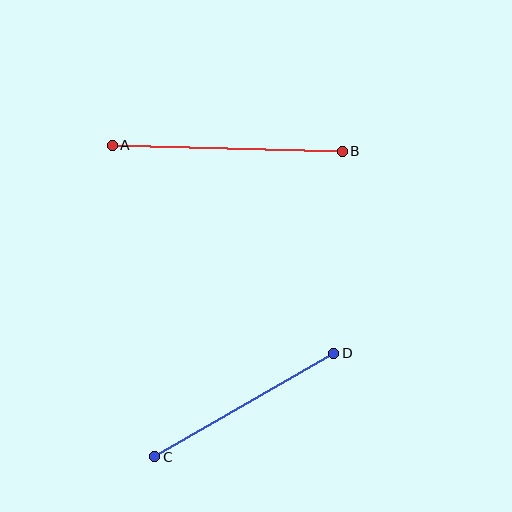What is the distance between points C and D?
The distance is approximately 207 pixels.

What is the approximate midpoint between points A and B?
The midpoint is at approximately (227, 148) pixels.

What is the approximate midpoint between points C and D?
The midpoint is at approximately (244, 405) pixels.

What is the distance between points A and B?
The distance is approximately 230 pixels.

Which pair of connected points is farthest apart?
Points A and B are farthest apart.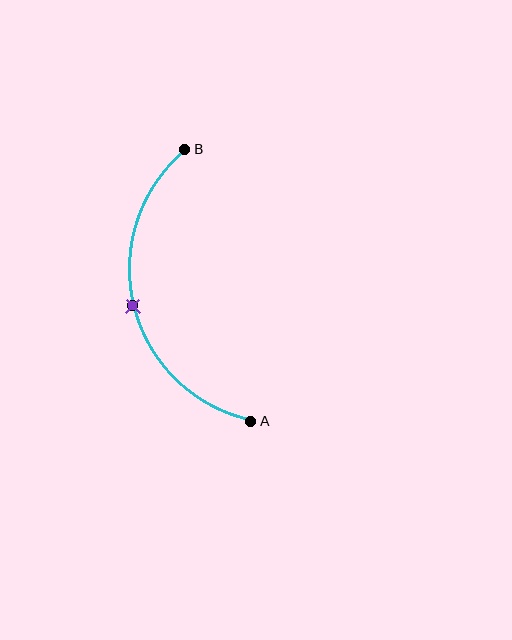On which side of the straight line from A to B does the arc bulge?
The arc bulges to the left of the straight line connecting A and B.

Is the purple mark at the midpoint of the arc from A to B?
Yes. The purple mark lies on the arc at equal arc-length from both A and B — it is the arc midpoint.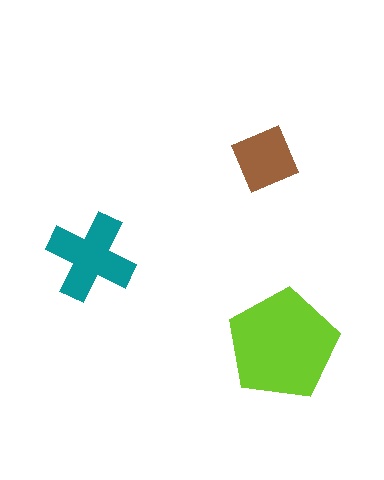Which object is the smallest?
The brown diamond.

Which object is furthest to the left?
The teal cross is leftmost.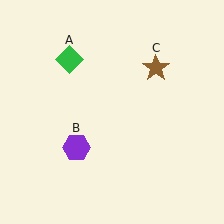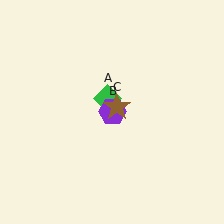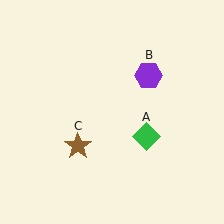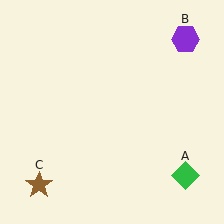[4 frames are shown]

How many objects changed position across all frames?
3 objects changed position: green diamond (object A), purple hexagon (object B), brown star (object C).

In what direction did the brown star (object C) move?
The brown star (object C) moved down and to the left.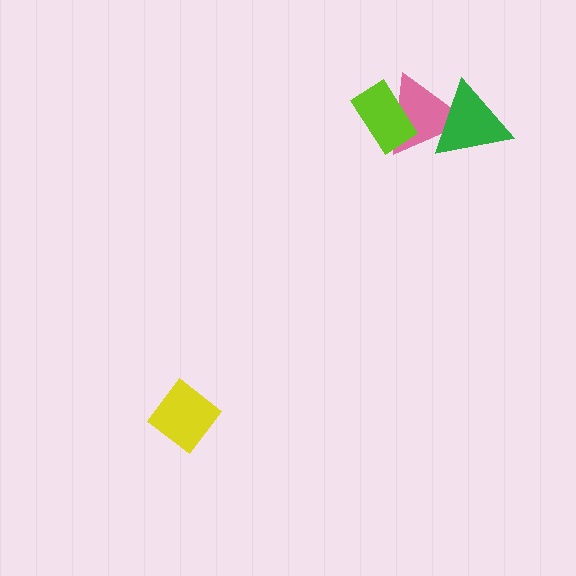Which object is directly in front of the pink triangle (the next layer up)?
The green triangle is directly in front of the pink triangle.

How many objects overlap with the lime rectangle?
1 object overlaps with the lime rectangle.